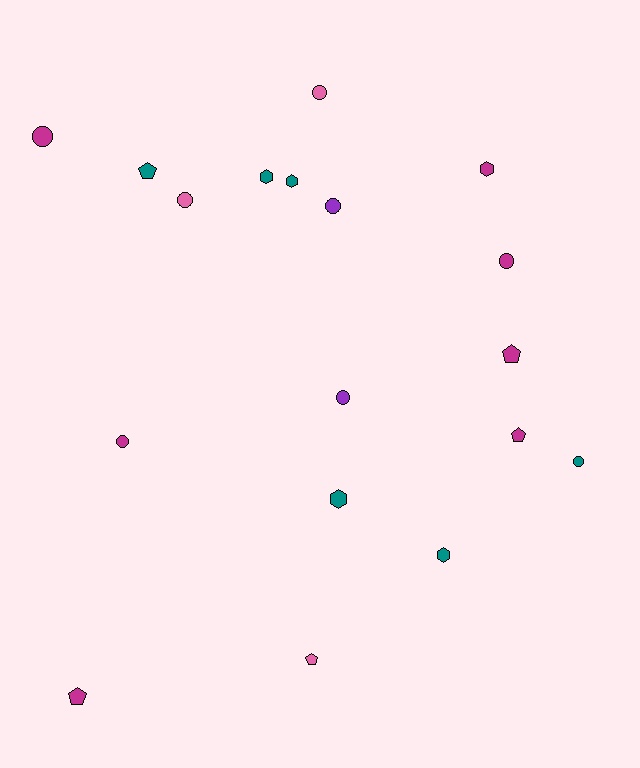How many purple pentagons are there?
There are no purple pentagons.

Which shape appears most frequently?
Circle, with 8 objects.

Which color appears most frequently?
Magenta, with 7 objects.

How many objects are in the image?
There are 18 objects.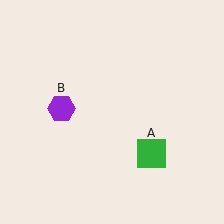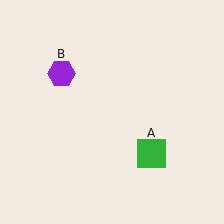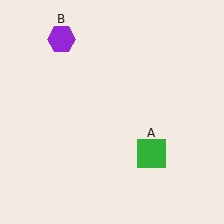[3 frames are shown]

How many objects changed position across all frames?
1 object changed position: purple hexagon (object B).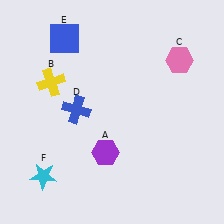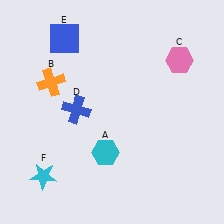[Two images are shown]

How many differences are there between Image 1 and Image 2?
There are 2 differences between the two images.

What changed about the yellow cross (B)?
In Image 1, B is yellow. In Image 2, it changed to orange.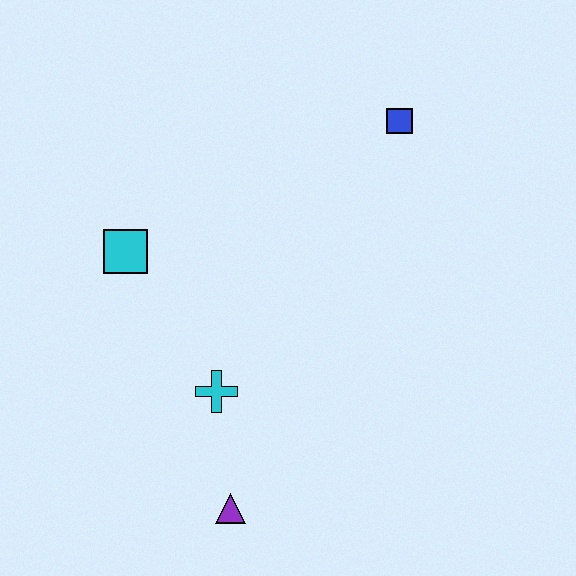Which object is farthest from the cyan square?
The blue square is farthest from the cyan square.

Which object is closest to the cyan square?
The cyan cross is closest to the cyan square.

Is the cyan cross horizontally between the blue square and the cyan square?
Yes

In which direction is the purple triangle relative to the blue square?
The purple triangle is below the blue square.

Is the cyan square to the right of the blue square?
No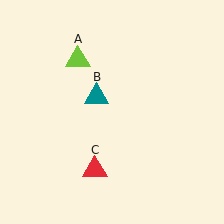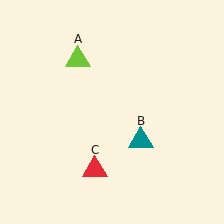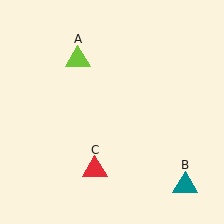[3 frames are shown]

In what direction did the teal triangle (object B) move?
The teal triangle (object B) moved down and to the right.